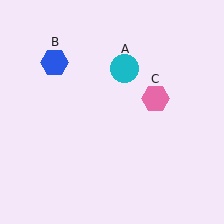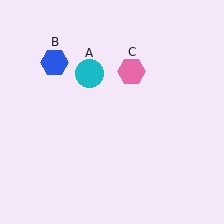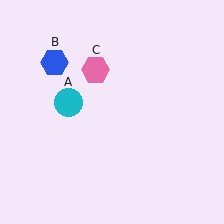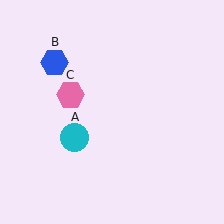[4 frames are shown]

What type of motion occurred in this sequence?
The cyan circle (object A), pink hexagon (object C) rotated counterclockwise around the center of the scene.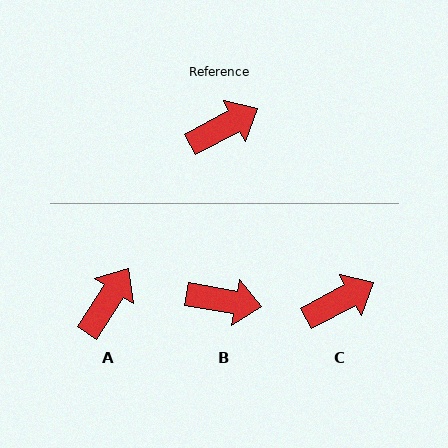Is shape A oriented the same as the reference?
No, it is off by about 29 degrees.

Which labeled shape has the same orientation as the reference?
C.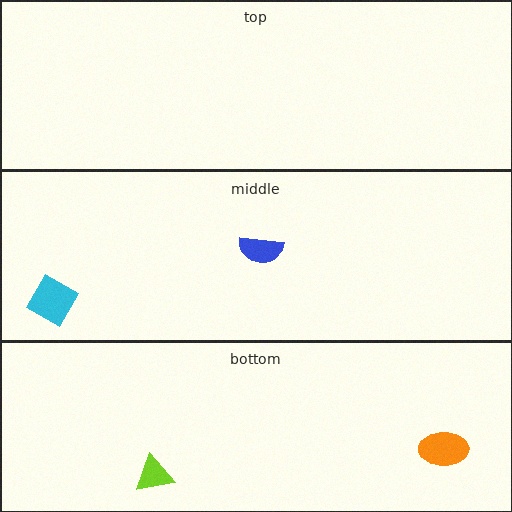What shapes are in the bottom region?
The orange ellipse, the lime triangle.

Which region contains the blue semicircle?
The middle region.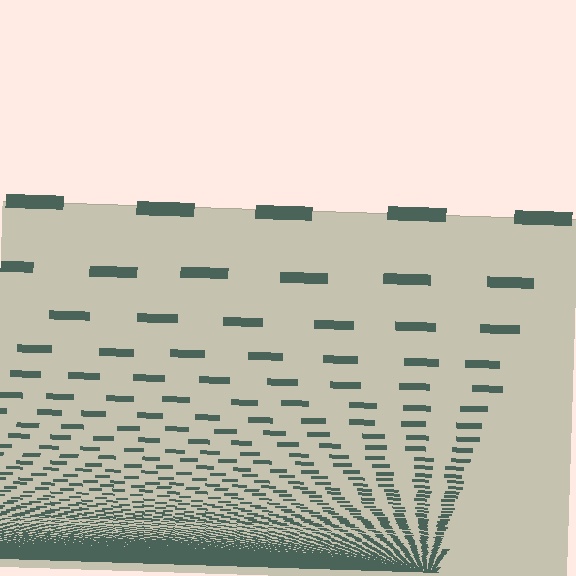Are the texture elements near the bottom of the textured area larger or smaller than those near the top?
Smaller. The gradient is inverted — elements near the bottom are smaller and denser.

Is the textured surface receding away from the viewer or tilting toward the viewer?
The surface appears to tilt toward the viewer. Texture elements get larger and sparser toward the top.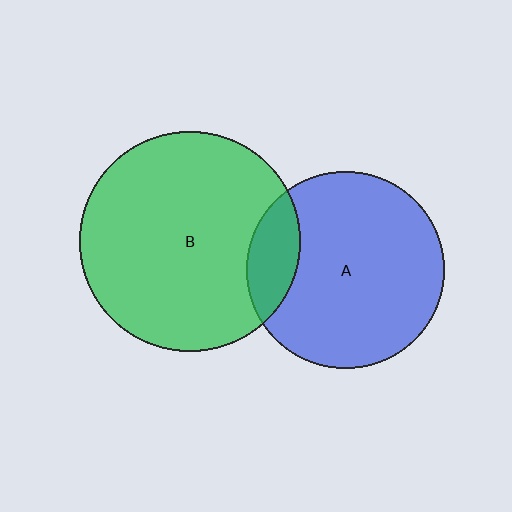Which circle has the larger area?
Circle B (green).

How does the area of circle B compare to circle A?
Approximately 1.2 times.